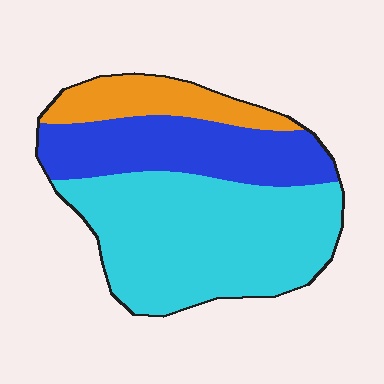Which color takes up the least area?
Orange, at roughly 15%.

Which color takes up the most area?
Cyan, at roughly 55%.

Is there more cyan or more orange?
Cyan.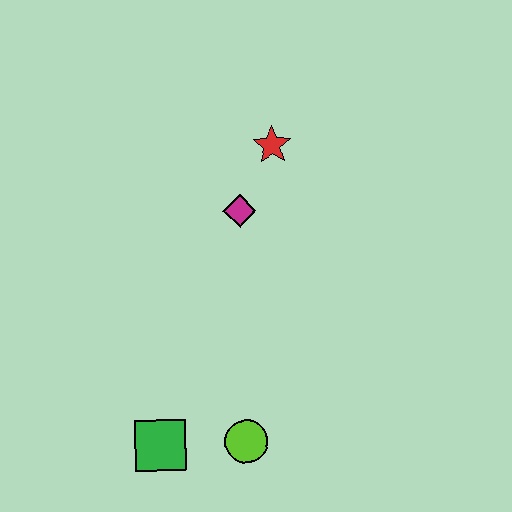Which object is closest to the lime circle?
The green square is closest to the lime circle.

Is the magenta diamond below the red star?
Yes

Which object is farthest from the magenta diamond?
The green square is farthest from the magenta diamond.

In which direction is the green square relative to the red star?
The green square is below the red star.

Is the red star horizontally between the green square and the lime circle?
No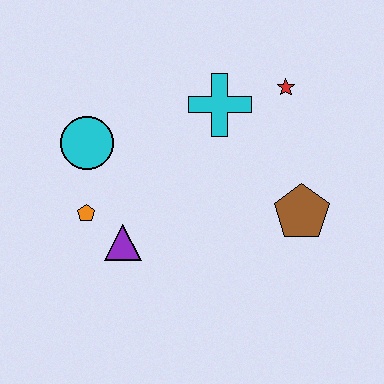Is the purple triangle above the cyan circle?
No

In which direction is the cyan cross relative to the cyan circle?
The cyan cross is to the right of the cyan circle.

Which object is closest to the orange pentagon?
The purple triangle is closest to the orange pentagon.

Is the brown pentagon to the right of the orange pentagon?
Yes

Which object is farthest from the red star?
The orange pentagon is farthest from the red star.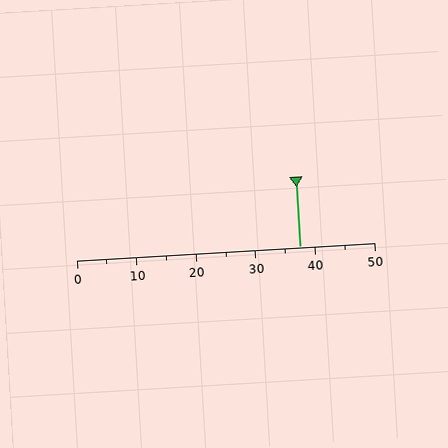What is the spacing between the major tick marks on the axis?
The major ticks are spaced 10 apart.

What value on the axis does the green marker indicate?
The marker indicates approximately 37.5.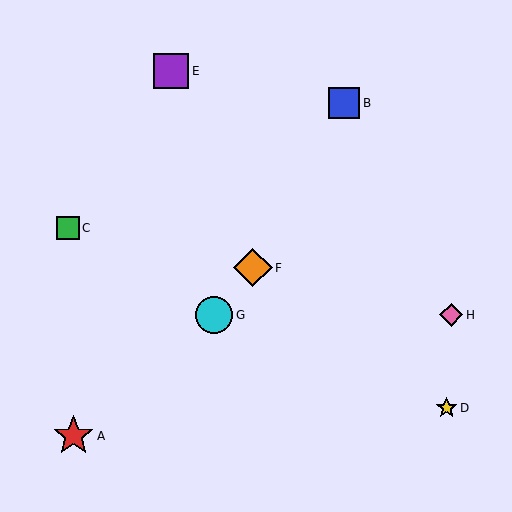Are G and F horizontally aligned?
No, G is at y≈315 and F is at y≈268.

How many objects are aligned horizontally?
2 objects (G, H) are aligned horizontally.